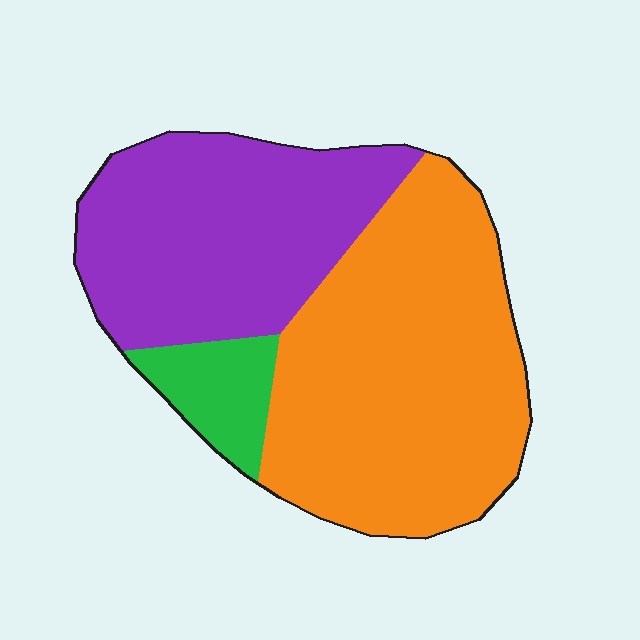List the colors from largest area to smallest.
From largest to smallest: orange, purple, green.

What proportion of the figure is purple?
Purple covers around 40% of the figure.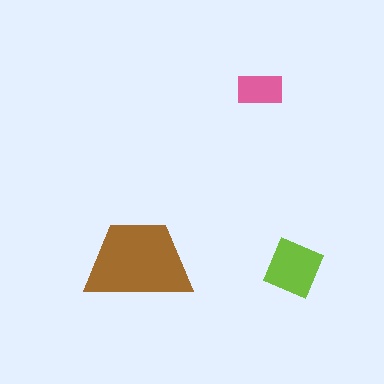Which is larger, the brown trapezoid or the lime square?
The brown trapezoid.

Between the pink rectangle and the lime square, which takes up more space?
The lime square.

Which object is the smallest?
The pink rectangle.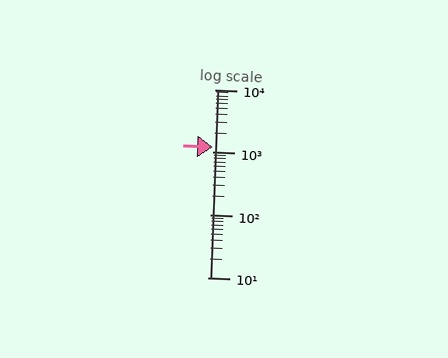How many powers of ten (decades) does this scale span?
The scale spans 3 decades, from 10 to 10000.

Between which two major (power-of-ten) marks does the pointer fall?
The pointer is between 1000 and 10000.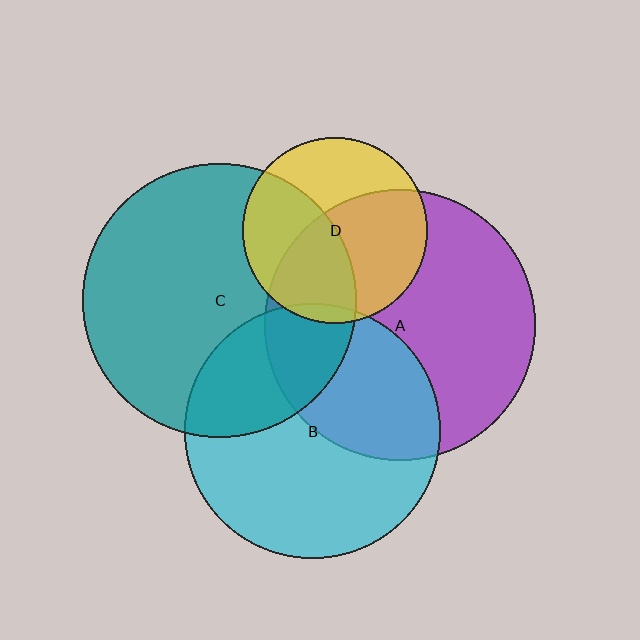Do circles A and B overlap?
Yes.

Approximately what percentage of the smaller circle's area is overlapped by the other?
Approximately 40%.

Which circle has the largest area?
Circle C (teal).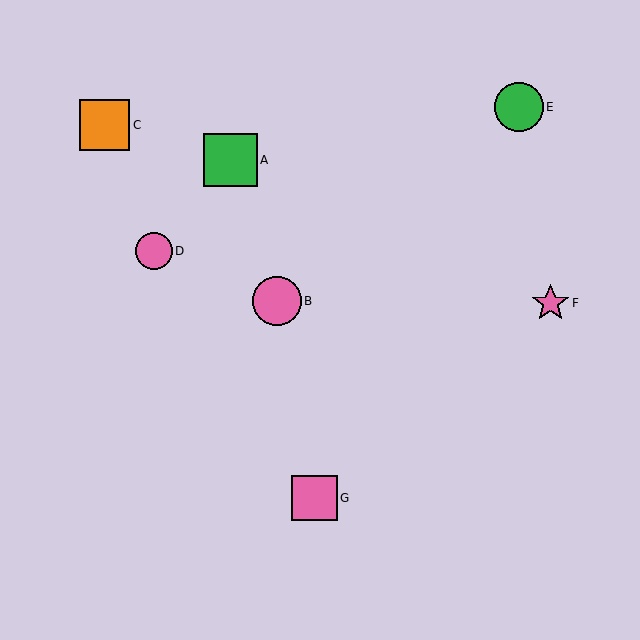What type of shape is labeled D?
Shape D is a pink circle.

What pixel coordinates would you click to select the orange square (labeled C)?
Click at (104, 125) to select the orange square C.